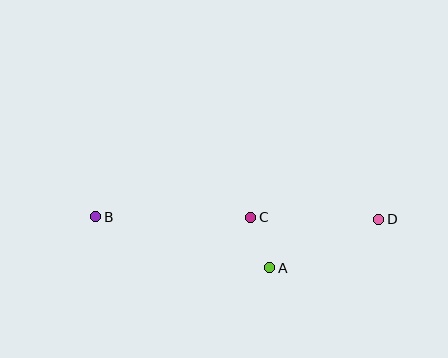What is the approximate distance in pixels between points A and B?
The distance between A and B is approximately 182 pixels.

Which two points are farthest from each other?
Points B and D are farthest from each other.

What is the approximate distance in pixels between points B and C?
The distance between B and C is approximately 155 pixels.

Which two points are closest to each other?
Points A and C are closest to each other.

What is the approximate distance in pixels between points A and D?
The distance between A and D is approximately 119 pixels.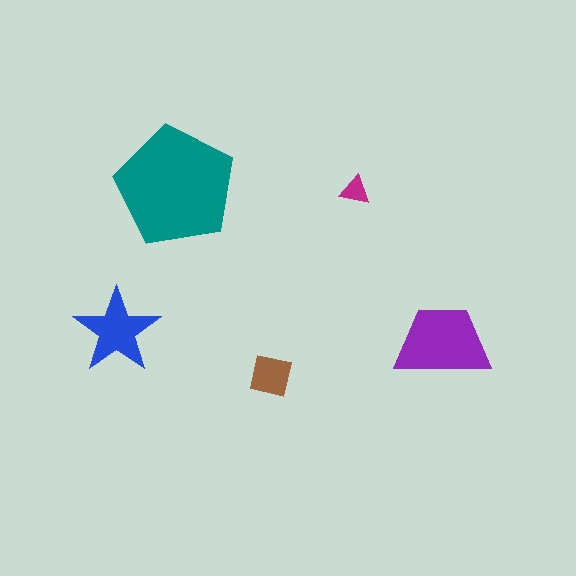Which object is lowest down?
The brown square is bottommost.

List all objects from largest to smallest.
The teal pentagon, the purple trapezoid, the blue star, the brown square, the magenta triangle.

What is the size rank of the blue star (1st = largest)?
3rd.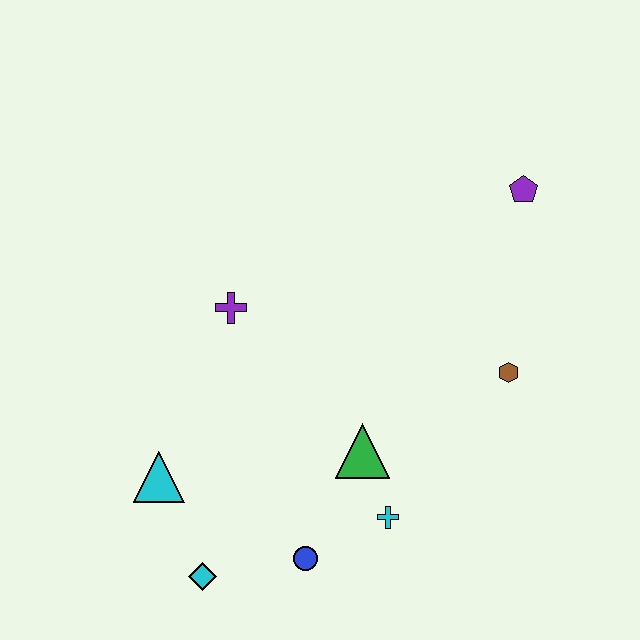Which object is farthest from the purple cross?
The purple pentagon is farthest from the purple cross.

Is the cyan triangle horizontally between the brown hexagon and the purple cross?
No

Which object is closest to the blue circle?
The cyan cross is closest to the blue circle.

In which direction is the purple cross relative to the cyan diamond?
The purple cross is above the cyan diamond.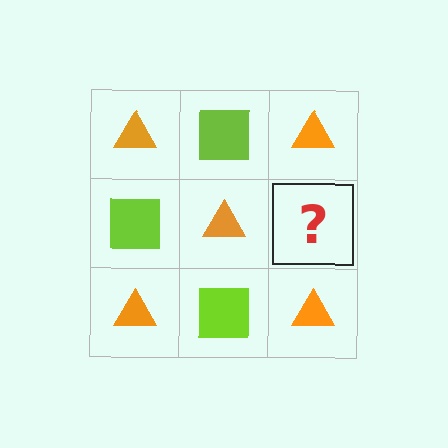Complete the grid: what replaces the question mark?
The question mark should be replaced with a lime square.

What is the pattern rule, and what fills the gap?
The rule is that it alternates orange triangle and lime square in a checkerboard pattern. The gap should be filled with a lime square.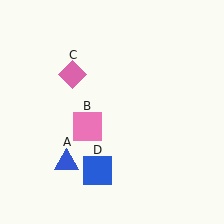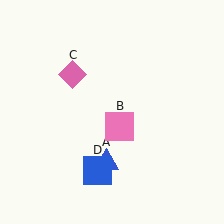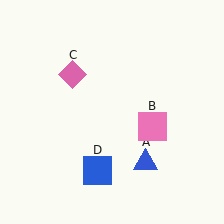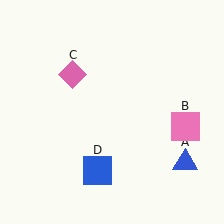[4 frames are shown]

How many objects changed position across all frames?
2 objects changed position: blue triangle (object A), pink square (object B).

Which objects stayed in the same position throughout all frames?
Pink diamond (object C) and blue square (object D) remained stationary.